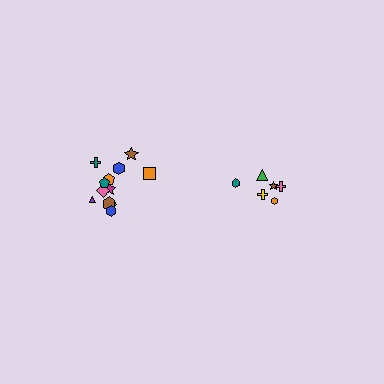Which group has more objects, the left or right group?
The left group.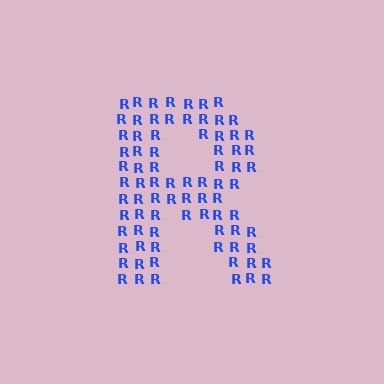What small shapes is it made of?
It is made of small letter R's.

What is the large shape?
The large shape is the letter R.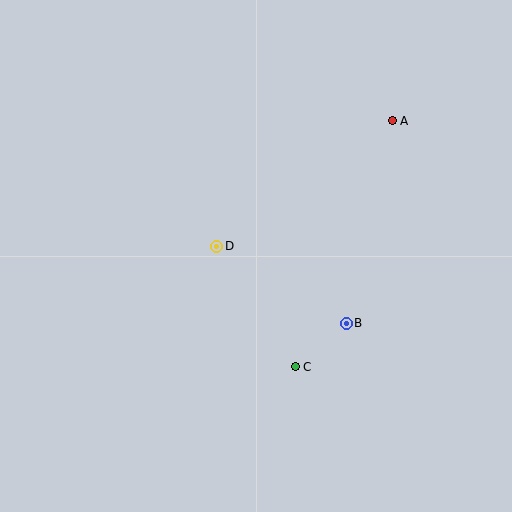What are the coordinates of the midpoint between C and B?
The midpoint between C and B is at (321, 345).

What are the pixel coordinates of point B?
Point B is at (346, 323).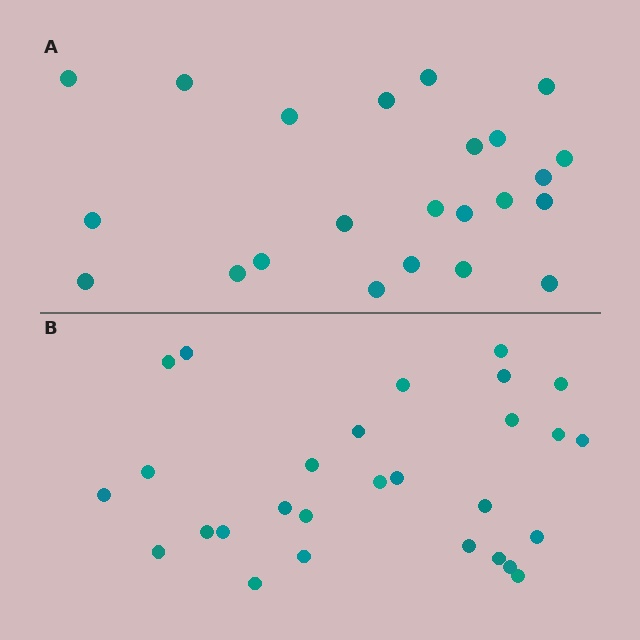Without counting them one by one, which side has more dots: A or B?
Region B (the bottom region) has more dots.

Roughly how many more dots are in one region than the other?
Region B has about 5 more dots than region A.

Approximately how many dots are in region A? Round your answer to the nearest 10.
About 20 dots. (The exact count is 23, which rounds to 20.)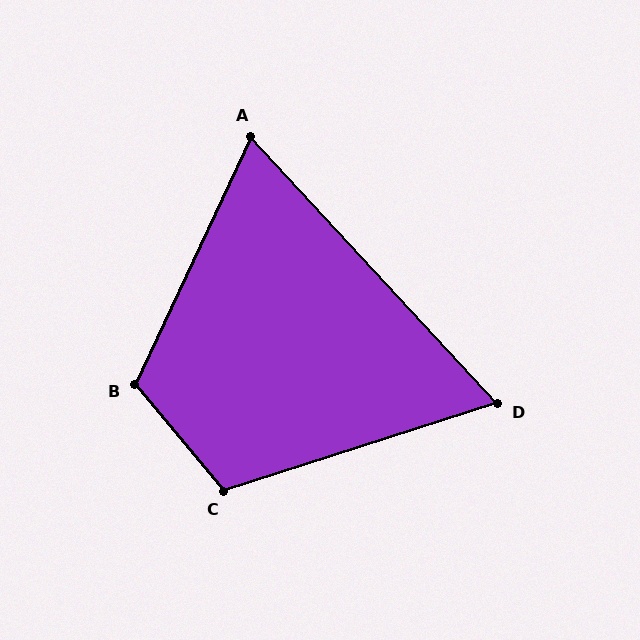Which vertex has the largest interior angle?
B, at approximately 115 degrees.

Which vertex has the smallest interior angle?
D, at approximately 65 degrees.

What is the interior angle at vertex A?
Approximately 68 degrees (acute).